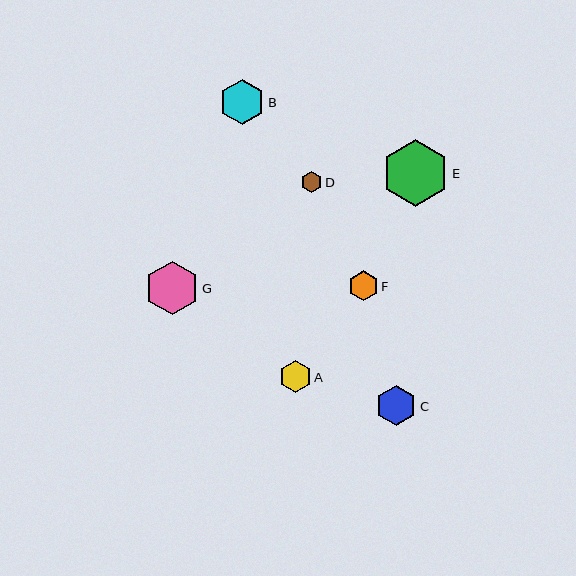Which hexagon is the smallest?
Hexagon D is the smallest with a size of approximately 21 pixels.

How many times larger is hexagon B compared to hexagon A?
Hexagon B is approximately 1.4 times the size of hexagon A.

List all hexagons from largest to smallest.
From largest to smallest: E, G, B, C, A, F, D.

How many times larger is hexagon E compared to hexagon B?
Hexagon E is approximately 1.5 times the size of hexagon B.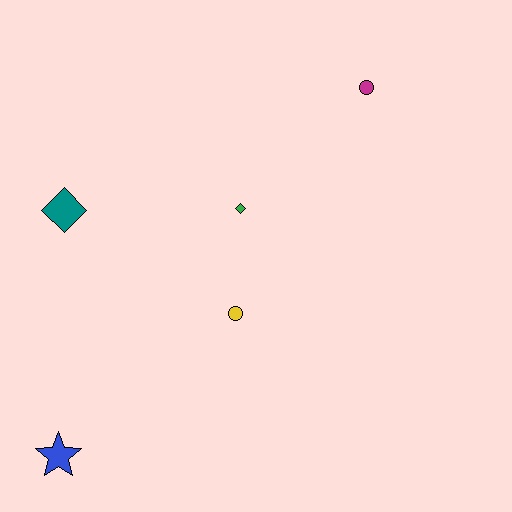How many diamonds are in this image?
There are 2 diamonds.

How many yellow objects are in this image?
There is 1 yellow object.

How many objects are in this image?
There are 5 objects.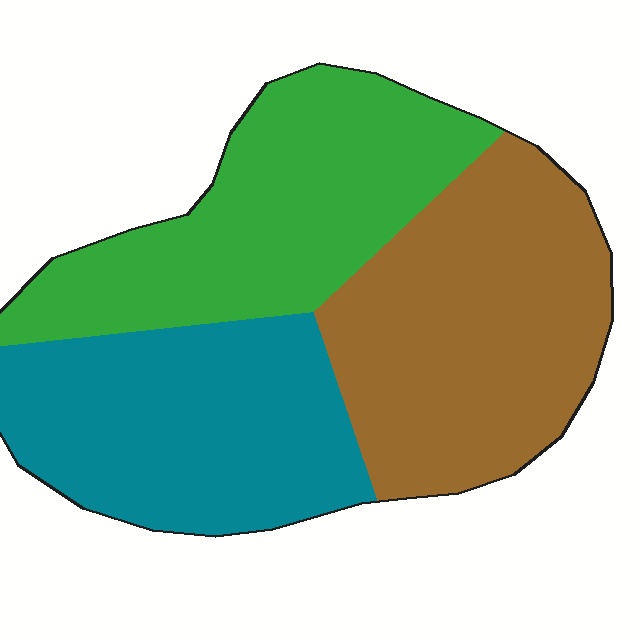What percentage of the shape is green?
Green covers 33% of the shape.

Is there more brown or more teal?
Brown.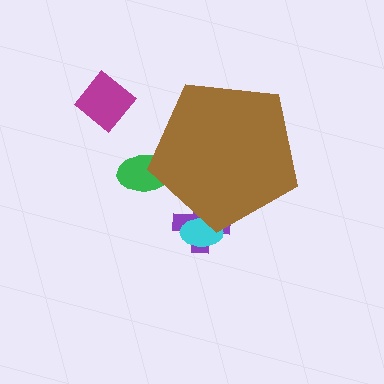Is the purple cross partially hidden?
Yes, the purple cross is partially hidden behind the brown pentagon.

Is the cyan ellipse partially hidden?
Yes, the cyan ellipse is partially hidden behind the brown pentagon.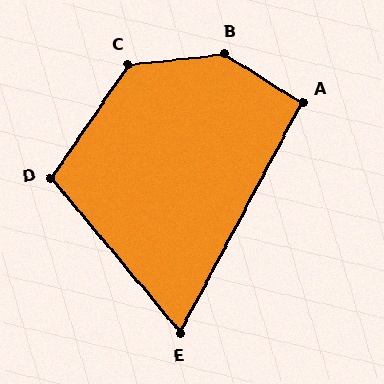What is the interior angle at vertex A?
Approximately 94 degrees (approximately right).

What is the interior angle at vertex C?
Approximately 131 degrees (obtuse).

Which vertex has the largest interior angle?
B, at approximately 141 degrees.